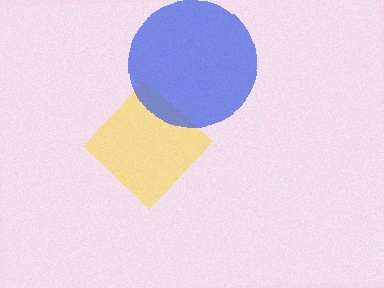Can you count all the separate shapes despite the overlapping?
Yes, there are 2 separate shapes.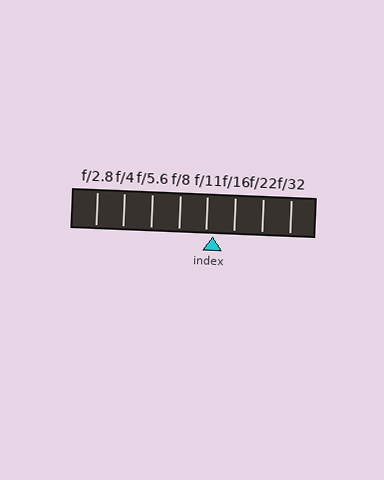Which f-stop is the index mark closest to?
The index mark is closest to f/11.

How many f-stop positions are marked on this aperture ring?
There are 8 f-stop positions marked.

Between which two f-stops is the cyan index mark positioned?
The index mark is between f/11 and f/16.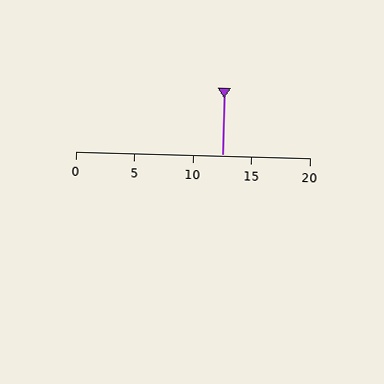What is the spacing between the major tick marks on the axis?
The major ticks are spaced 5 apart.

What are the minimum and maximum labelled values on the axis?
The axis runs from 0 to 20.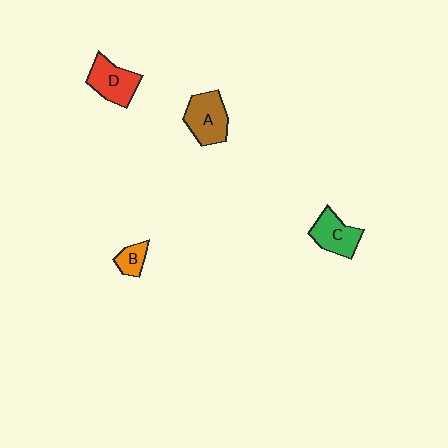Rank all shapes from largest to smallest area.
From largest to smallest: A (brown), D (red), C (green), B (orange).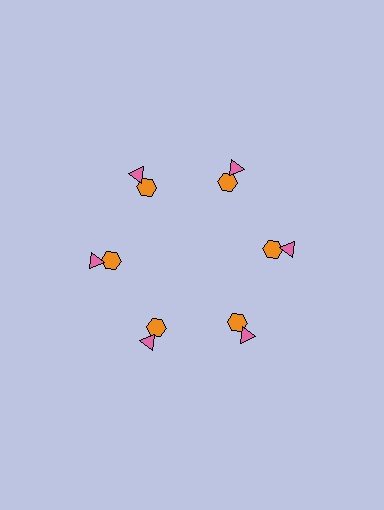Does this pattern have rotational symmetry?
Yes, this pattern has 6-fold rotational symmetry. It looks the same after rotating 60 degrees around the center.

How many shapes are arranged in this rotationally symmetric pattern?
There are 12 shapes, arranged in 6 groups of 2.